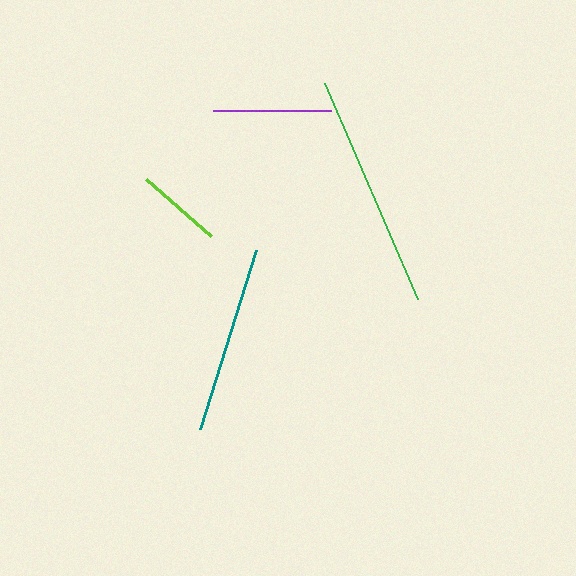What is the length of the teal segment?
The teal segment is approximately 187 pixels long.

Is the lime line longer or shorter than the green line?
The green line is longer than the lime line.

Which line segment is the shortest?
The lime line is the shortest at approximately 86 pixels.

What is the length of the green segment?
The green segment is approximately 235 pixels long.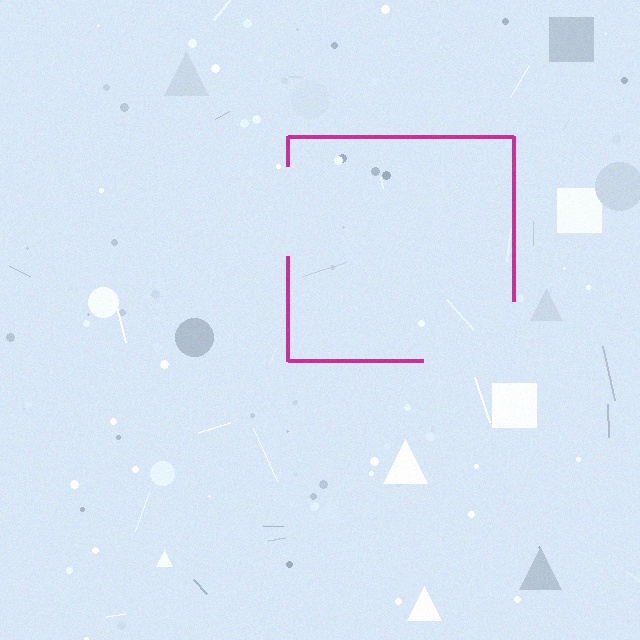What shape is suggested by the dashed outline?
The dashed outline suggests a square.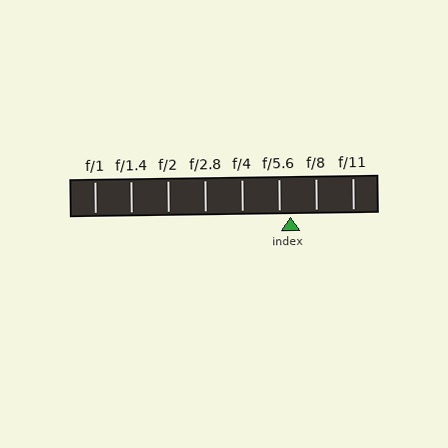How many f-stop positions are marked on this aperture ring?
There are 8 f-stop positions marked.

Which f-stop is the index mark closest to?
The index mark is closest to f/5.6.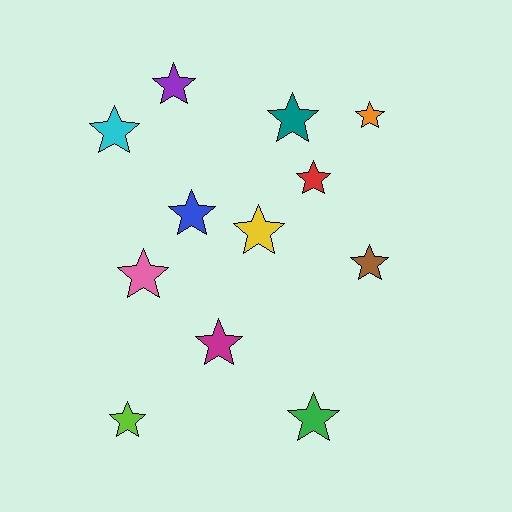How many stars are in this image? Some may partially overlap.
There are 12 stars.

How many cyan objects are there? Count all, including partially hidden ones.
There is 1 cyan object.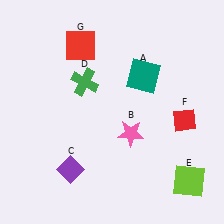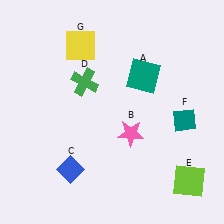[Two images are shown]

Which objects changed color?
C changed from purple to blue. F changed from red to teal. G changed from red to yellow.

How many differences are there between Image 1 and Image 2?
There are 3 differences between the two images.